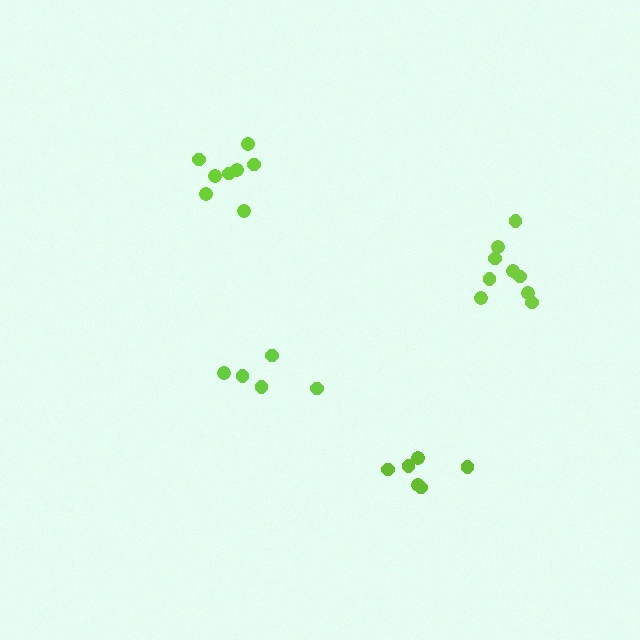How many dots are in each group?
Group 1: 5 dots, Group 2: 8 dots, Group 3: 6 dots, Group 4: 9 dots (28 total).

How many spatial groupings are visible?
There are 4 spatial groupings.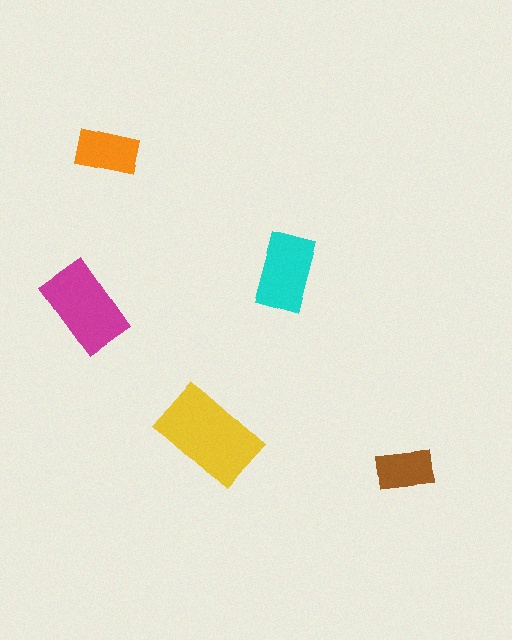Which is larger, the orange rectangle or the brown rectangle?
The orange one.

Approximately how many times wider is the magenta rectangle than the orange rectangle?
About 1.5 times wider.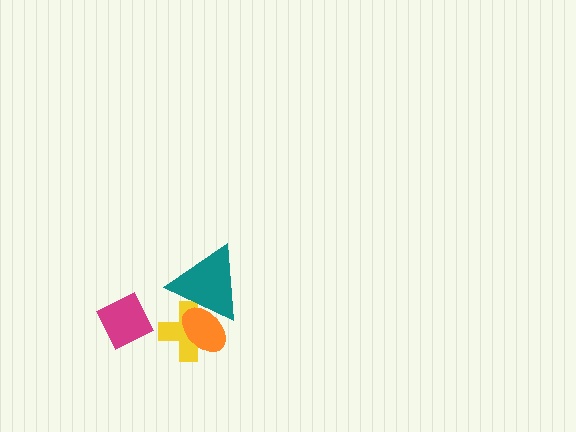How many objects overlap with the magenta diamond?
0 objects overlap with the magenta diamond.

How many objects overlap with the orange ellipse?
2 objects overlap with the orange ellipse.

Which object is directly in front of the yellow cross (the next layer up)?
The teal triangle is directly in front of the yellow cross.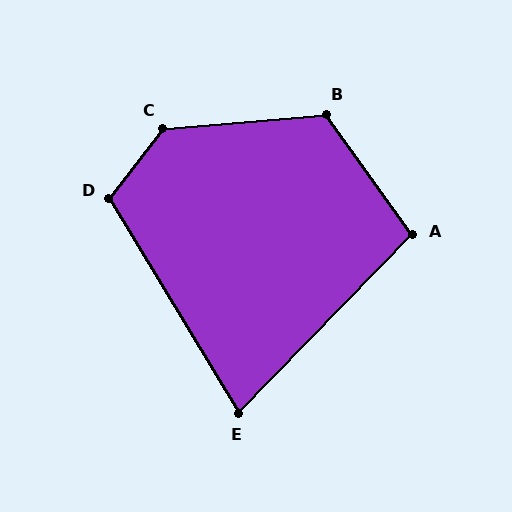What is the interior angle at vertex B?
Approximately 121 degrees (obtuse).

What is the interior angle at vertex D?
Approximately 111 degrees (obtuse).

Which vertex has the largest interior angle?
C, at approximately 132 degrees.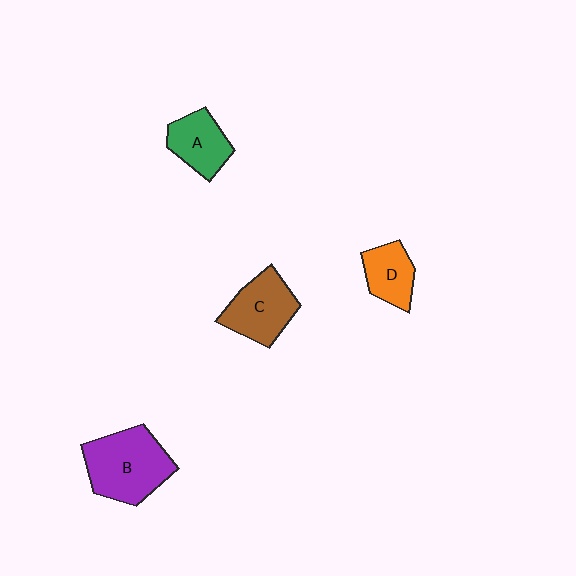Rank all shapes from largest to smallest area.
From largest to smallest: B (purple), C (brown), A (green), D (orange).